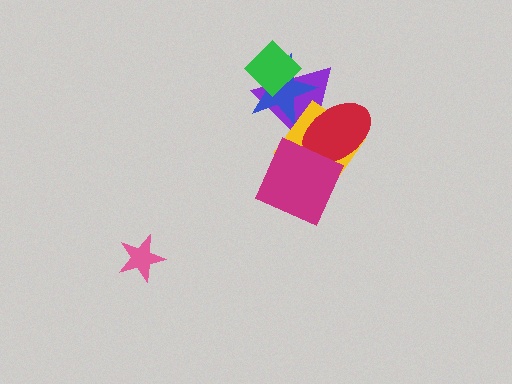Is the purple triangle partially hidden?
Yes, it is partially covered by another shape.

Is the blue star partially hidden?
Yes, it is partially covered by another shape.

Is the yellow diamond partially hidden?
Yes, it is partially covered by another shape.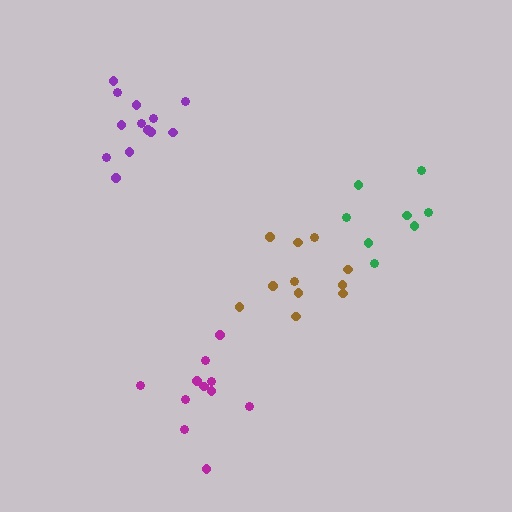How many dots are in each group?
Group 1: 13 dots, Group 2: 11 dots, Group 3: 11 dots, Group 4: 8 dots (43 total).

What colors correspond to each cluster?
The clusters are colored: purple, magenta, brown, green.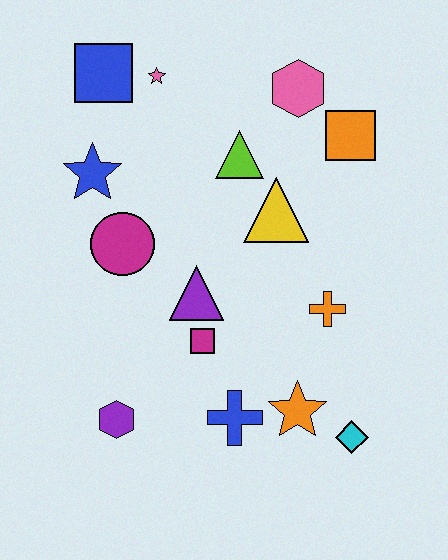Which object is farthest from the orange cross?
The blue square is farthest from the orange cross.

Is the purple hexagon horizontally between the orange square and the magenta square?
No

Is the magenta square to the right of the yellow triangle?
No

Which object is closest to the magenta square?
The purple triangle is closest to the magenta square.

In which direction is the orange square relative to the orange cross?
The orange square is above the orange cross.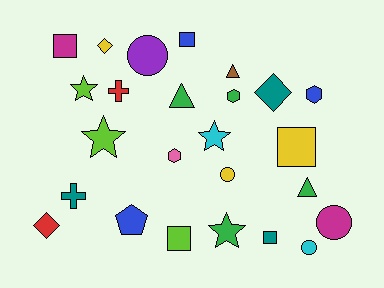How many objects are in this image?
There are 25 objects.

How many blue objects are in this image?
There are 3 blue objects.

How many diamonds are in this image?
There are 3 diamonds.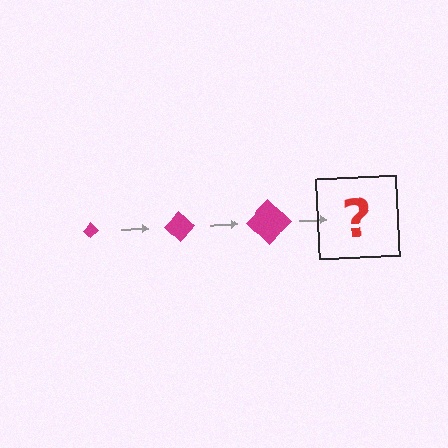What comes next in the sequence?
The next element should be a magenta diamond, larger than the previous one.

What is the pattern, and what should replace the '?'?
The pattern is that the diamond gets progressively larger each step. The '?' should be a magenta diamond, larger than the previous one.